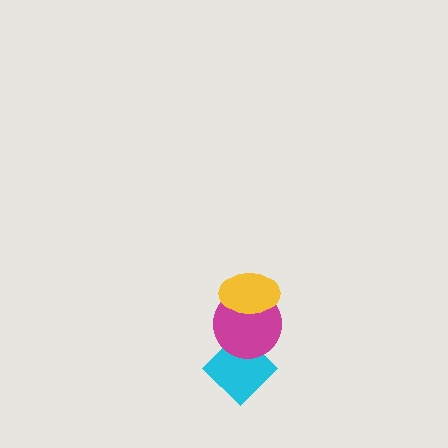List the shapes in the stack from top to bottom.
From top to bottom: the yellow ellipse, the magenta circle, the cyan diamond.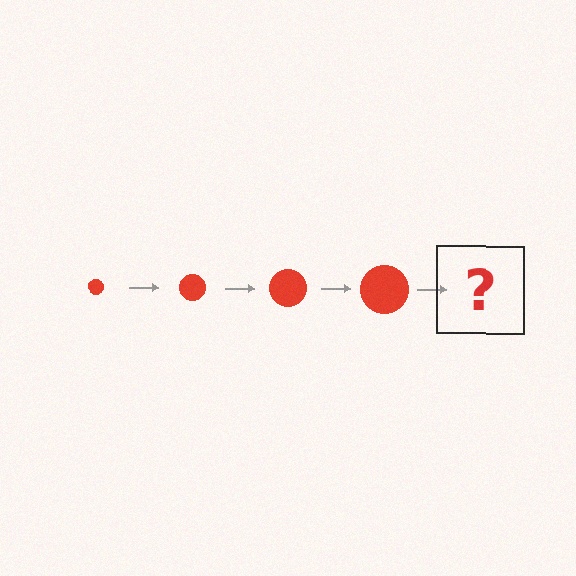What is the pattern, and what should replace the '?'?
The pattern is that the circle gets progressively larger each step. The '?' should be a red circle, larger than the previous one.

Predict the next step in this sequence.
The next step is a red circle, larger than the previous one.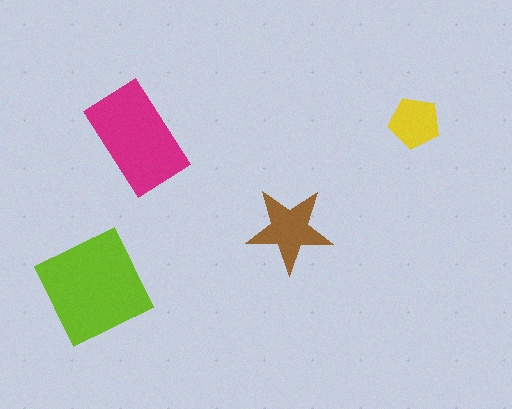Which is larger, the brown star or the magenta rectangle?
The magenta rectangle.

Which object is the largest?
The lime square.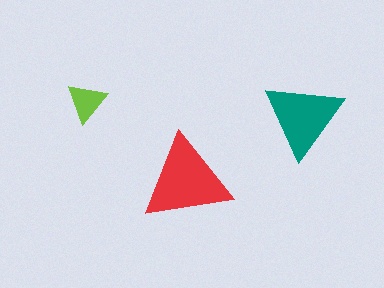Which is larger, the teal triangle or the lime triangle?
The teal one.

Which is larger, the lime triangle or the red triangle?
The red one.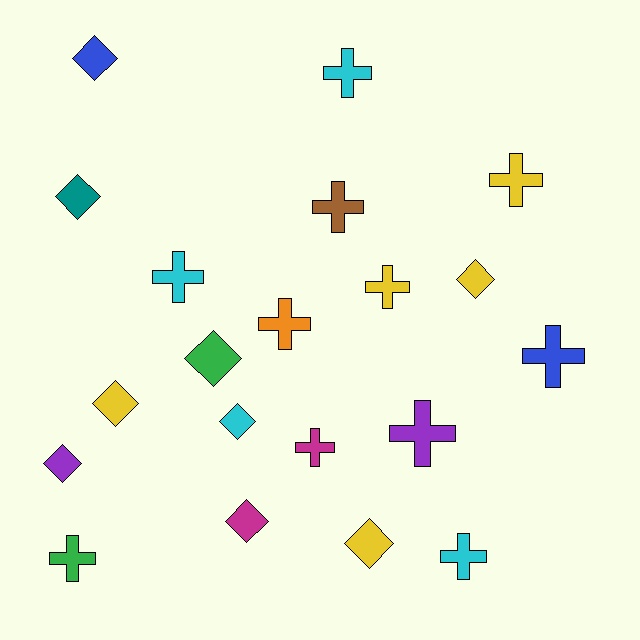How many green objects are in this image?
There are 2 green objects.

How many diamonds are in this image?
There are 9 diamonds.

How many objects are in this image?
There are 20 objects.